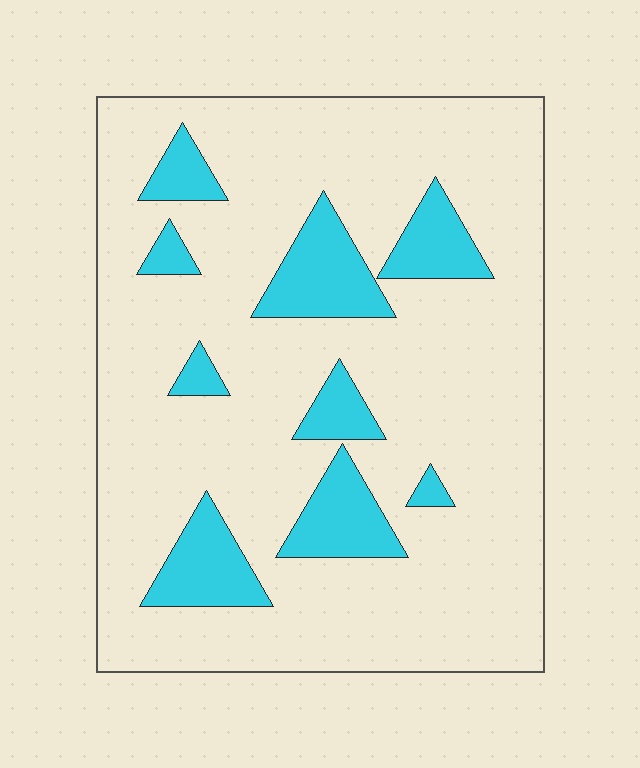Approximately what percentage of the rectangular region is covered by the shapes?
Approximately 15%.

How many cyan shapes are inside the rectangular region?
9.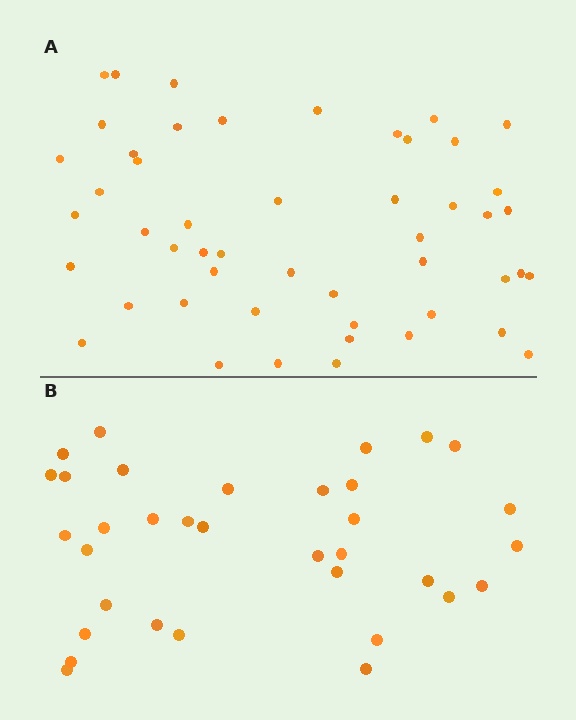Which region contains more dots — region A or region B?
Region A (the top region) has more dots.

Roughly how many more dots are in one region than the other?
Region A has approximately 15 more dots than region B.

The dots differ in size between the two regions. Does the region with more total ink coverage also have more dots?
No. Region B has more total ink coverage because its dots are larger, but region A actually contains more individual dots. Total area can be misleading — the number of items is what matters here.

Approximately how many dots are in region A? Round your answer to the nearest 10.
About 50 dots.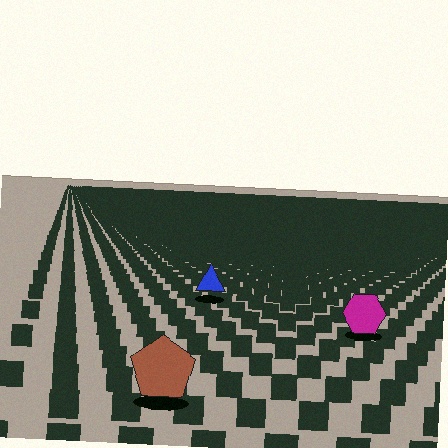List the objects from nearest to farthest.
From nearest to farthest: the brown pentagon, the magenta hexagon, the blue triangle.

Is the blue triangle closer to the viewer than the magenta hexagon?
No. The magenta hexagon is closer — you can tell from the texture gradient: the ground texture is coarser near it.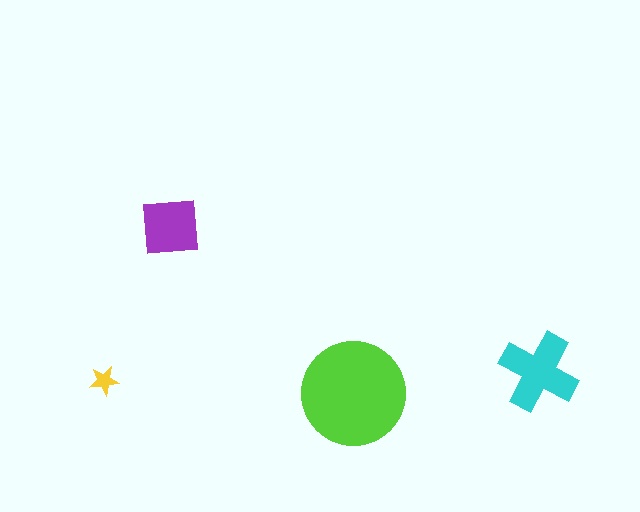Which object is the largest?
The lime circle.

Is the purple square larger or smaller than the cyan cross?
Smaller.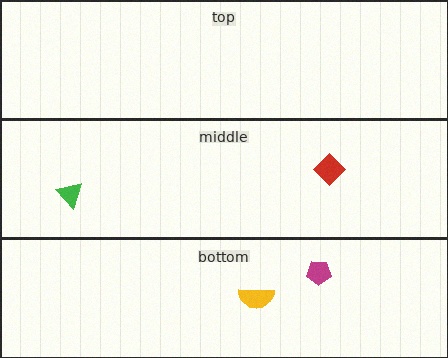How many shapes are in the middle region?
2.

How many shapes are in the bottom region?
2.